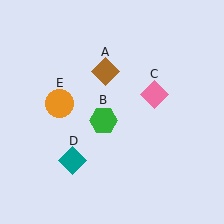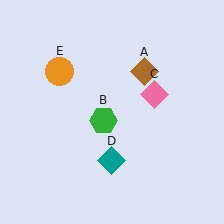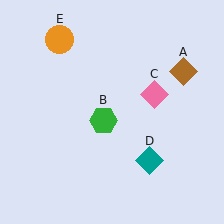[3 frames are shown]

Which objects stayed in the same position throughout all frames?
Green hexagon (object B) and pink diamond (object C) remained stationary.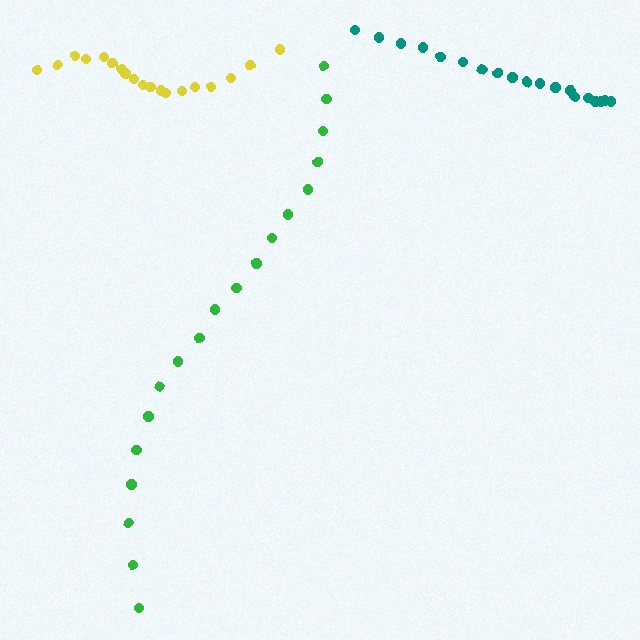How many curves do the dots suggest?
There are 3 distinct paths.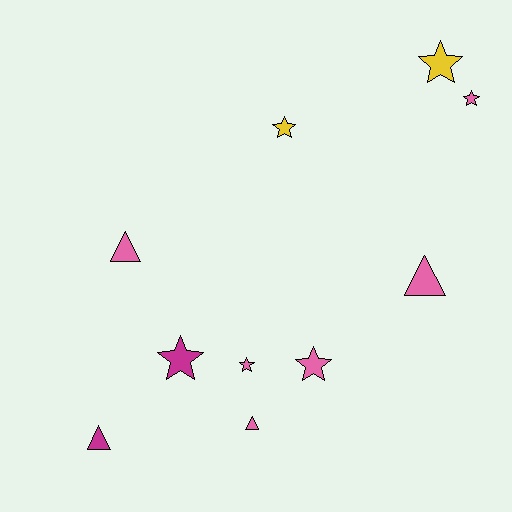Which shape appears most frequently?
Star, with 6 objects.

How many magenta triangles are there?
There is 1 magenta triangle.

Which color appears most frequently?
Pink, with 6 objects.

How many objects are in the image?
There are 10 objects.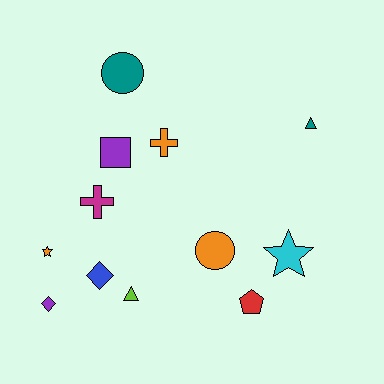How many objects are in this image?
There are 12 objects.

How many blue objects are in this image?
There is 1 blue object.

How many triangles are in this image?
There are 2 triangles.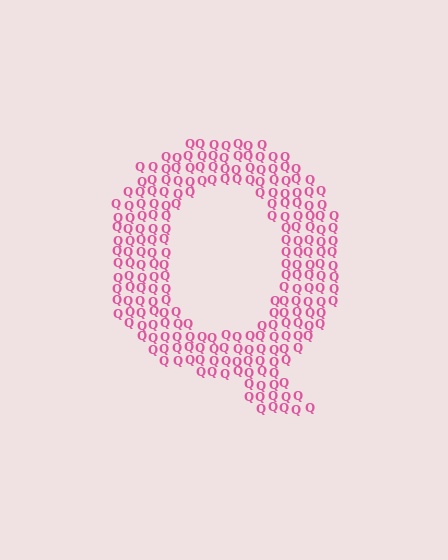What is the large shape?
The large shape is the letter Q.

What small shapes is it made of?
It is made of small letter Q's.